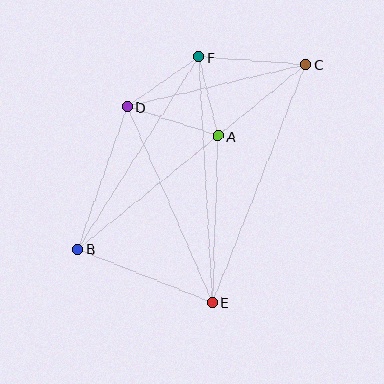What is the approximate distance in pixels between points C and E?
The distance between C and E is approximately 255 pixels.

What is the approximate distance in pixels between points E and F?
The distance between E and F is approximately 246 pixels.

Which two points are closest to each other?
Points A and F are closest to each other.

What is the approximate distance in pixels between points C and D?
The distance between C and D is approximately 183 pixels.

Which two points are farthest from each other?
Points B and C are farthest from each other.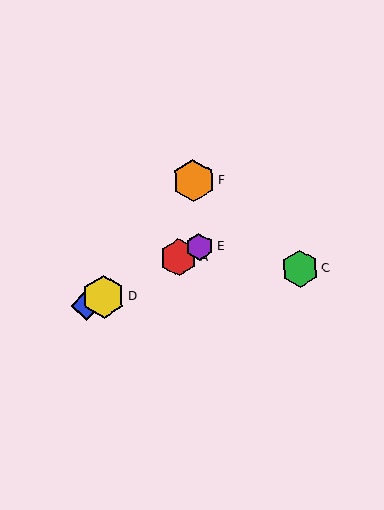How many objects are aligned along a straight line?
4 objects (A, B, D, E) are aligned along a straight line.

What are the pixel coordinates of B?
Object B is at (86, 306).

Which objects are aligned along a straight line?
Objects A, B, D, E are aligned along a straight line.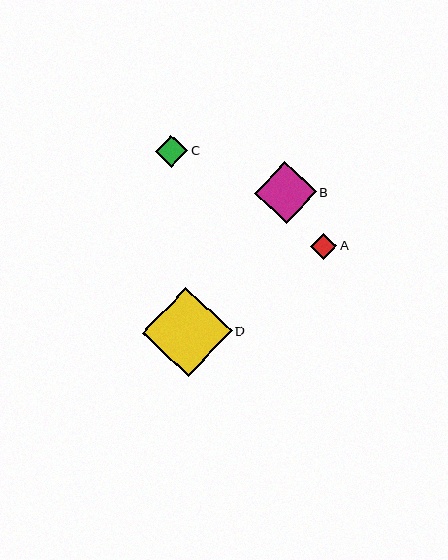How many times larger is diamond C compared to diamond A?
Diamond C is approximately 1.3 times the size of diamond A.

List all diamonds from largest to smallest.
From largest to smallest: D, B, C, A.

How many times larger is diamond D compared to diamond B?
Diamond D is approximately 1.4 times the size of diamond B.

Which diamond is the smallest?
Diamond A is the smallest with a size of approximately 26 pixels.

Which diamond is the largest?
Diamond D is the largest with a size of approximately 90 pixels.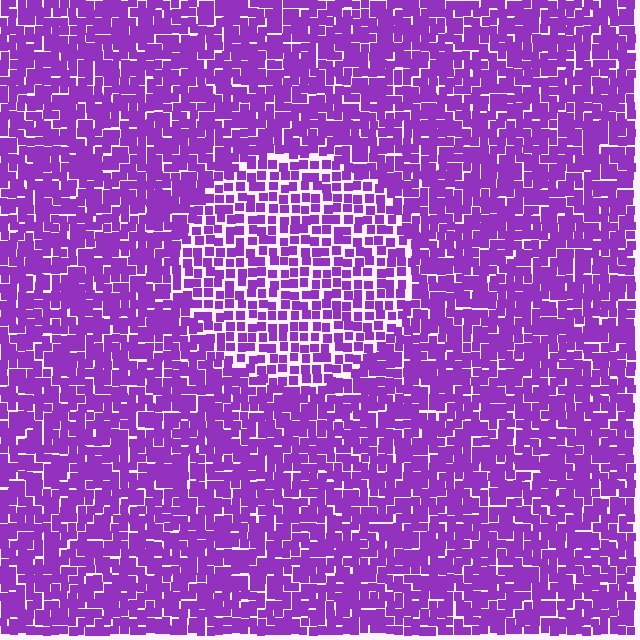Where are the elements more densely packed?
The elements are more densely packed outside the circle boundary.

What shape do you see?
I see a circle.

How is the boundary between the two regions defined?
The boundary is defined by a change in element density (approximately 1.6x ratio). All elements are the same color, size, and shape.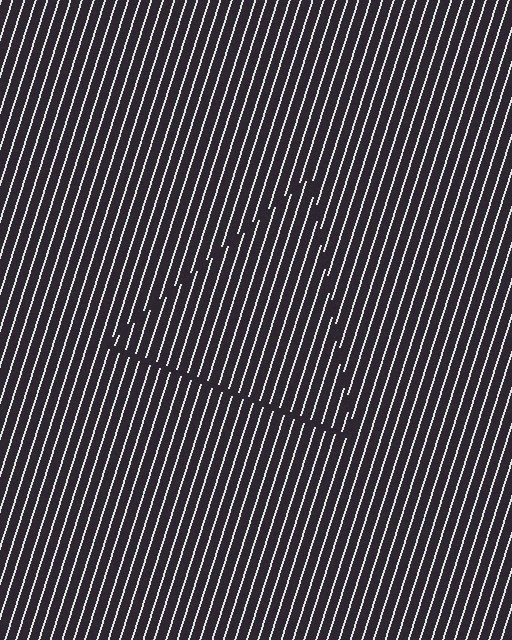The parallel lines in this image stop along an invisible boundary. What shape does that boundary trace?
An illusory triangle. The interior of the shape contains the same grating, shifted by half a period — the contour is defined by the phase discontinuity where line-ends from the inner and outer gratings abut.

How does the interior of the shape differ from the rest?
The interior of the shape contains the same grating, shifted by half a period — the contour is defined by the phase discontinuity where line-ends from the inner and outer gratings abut.